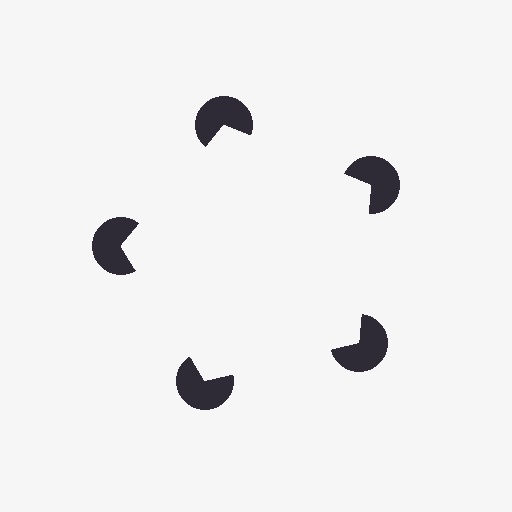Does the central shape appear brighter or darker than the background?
It typically appears slightly brighter than the background, even though no actual brightness change is drawn.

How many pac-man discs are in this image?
There are 5 — one at each vertex of the illusory pentagon.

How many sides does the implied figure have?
5 sides.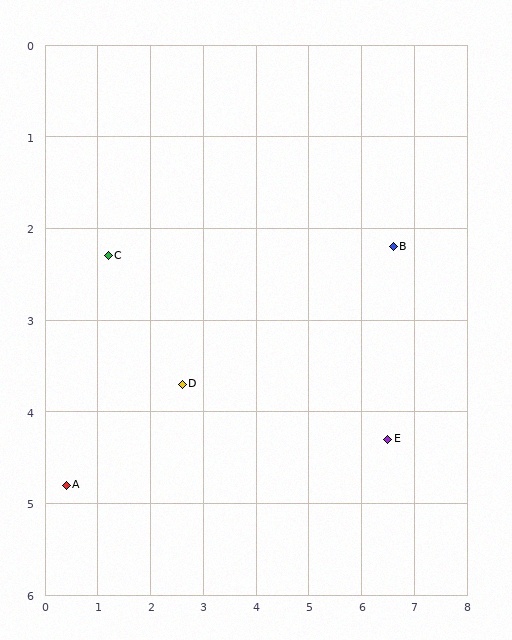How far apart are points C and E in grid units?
Points C and E are about 5.7 grid units apart.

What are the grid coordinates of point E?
Point E is at approximately (6.5, 4.3).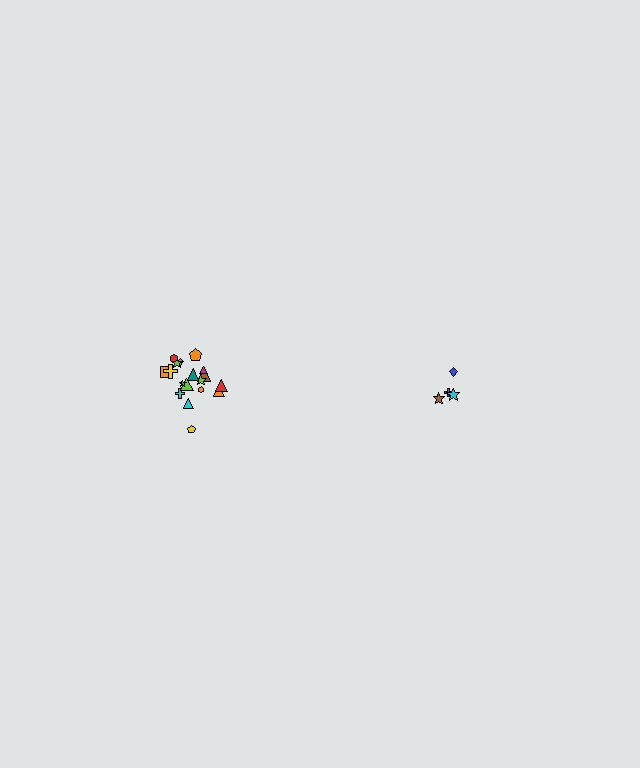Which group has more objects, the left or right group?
The left group.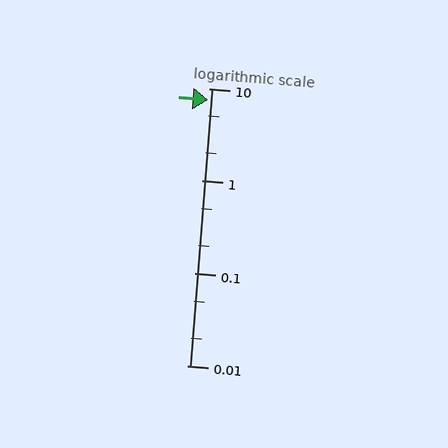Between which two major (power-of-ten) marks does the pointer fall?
The pointer is between 1 and 10.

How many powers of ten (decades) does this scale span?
The scale spans 3 decades, from 0.01 to 10.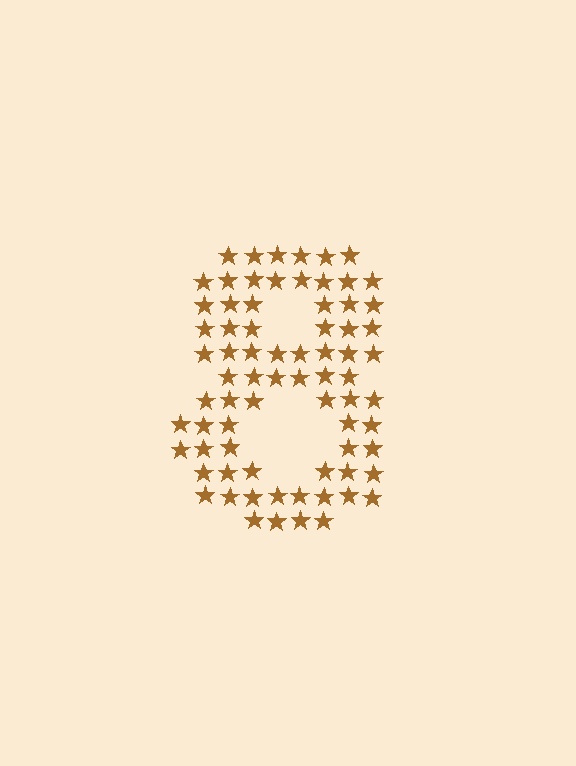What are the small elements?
The small elements are stars.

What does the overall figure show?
The overall figure shows the digit 8.